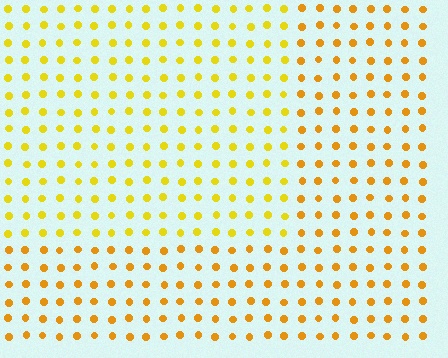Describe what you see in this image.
The image is filled with small orange elements in a uniform arrangement. A rectangle-shaped region is visible where the elements are tinted to a slightly different hue, forming a subtle color boundary.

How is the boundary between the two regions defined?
The boundary is defined purely by a slight shift in hue (about 20 degrees). Spacing, size, and orientation are identical on both sides.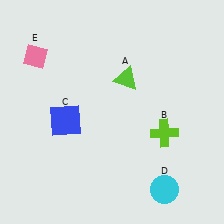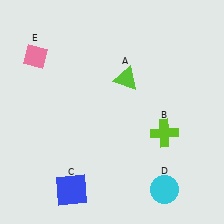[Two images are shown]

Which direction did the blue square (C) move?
The blue square (C) moved down.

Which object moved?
The blue square (C) moved down.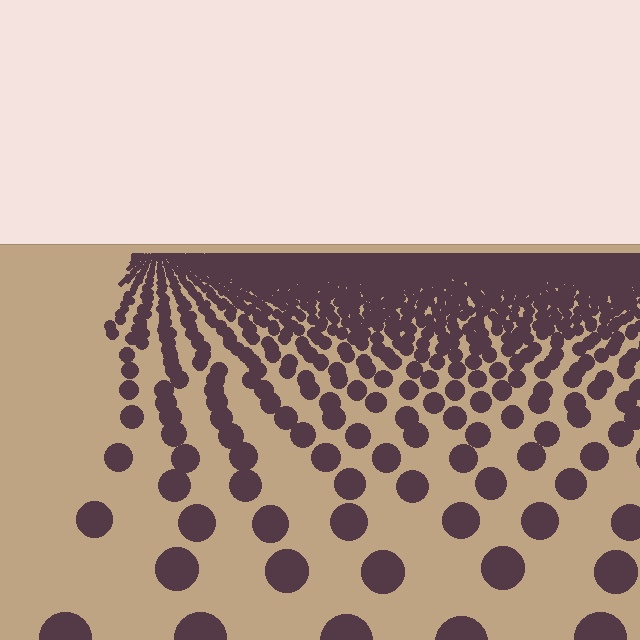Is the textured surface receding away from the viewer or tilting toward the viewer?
The surface is receding away from the viewer. Texture elements get smaller and denser toward the top.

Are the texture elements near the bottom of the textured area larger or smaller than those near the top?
Larger. Near the bottom, elements are closer to the viewer and appear at a bigger on-screen size.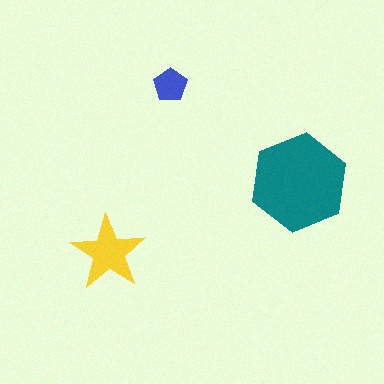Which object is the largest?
The teal hexagon.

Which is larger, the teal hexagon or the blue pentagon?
The teal hexagon.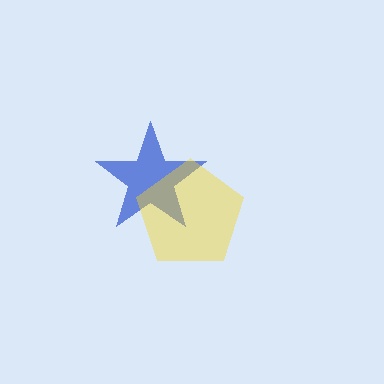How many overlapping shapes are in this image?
There are 2 overlapping shapes in the image.